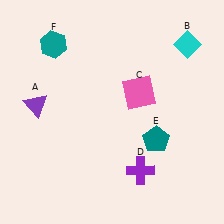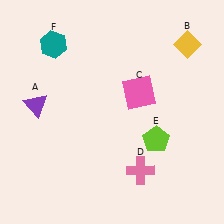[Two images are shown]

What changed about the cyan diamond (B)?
In Image 1, B is cyan. In Image 2, it changed to yellow.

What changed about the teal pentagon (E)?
In Image 1, E is teal. In Image 2, it changed to lime.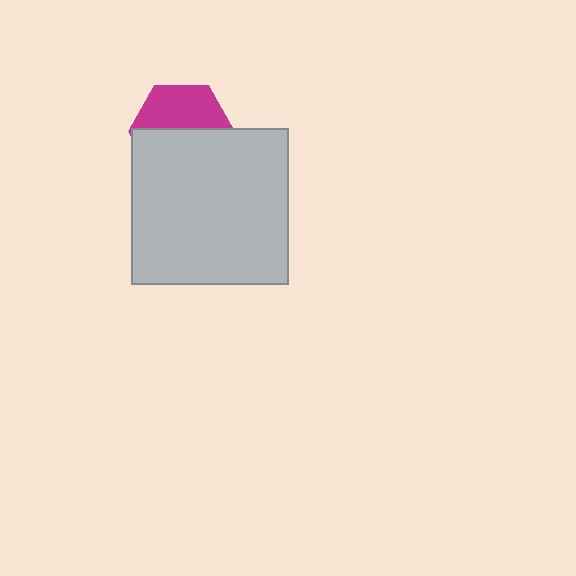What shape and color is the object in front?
The object in front is a light gray square.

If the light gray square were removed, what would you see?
You would see the complete magenta hexagon.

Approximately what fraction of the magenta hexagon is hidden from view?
Roughly 55% of the magenta hexagon is hidden behind the light gray square.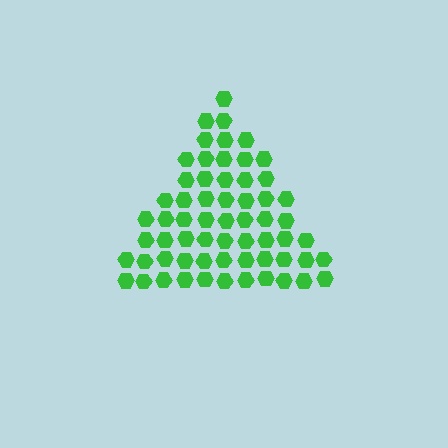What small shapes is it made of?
It is made of small hexagons.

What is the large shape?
The large shape is a triangle.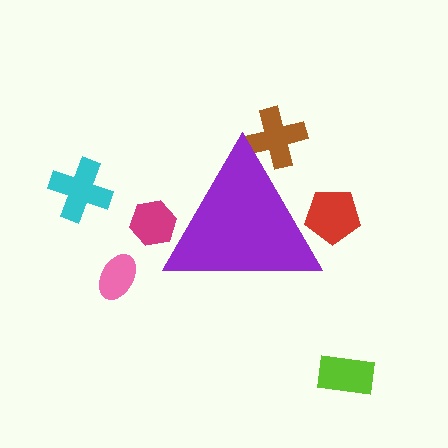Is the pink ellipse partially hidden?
No, the pink ellipse is fully visible.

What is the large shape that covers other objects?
A purple triangle.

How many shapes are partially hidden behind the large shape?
3 shapes are partially hidden.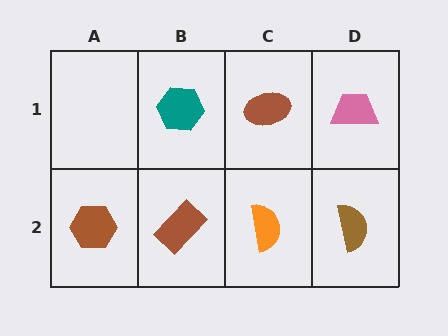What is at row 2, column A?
A brown hexagon.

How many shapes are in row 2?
4 shapes.